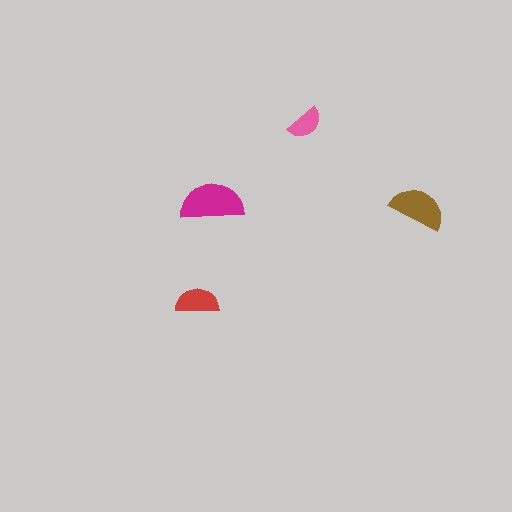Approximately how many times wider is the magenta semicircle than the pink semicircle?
About 1.5 times wider.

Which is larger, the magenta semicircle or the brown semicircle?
The magenta one.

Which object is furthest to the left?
The red semicircle is leftmost.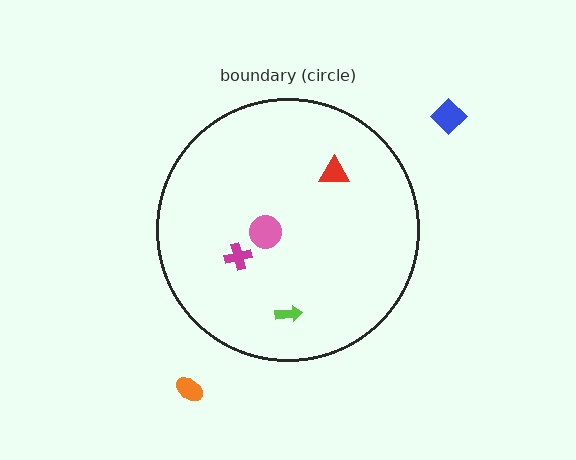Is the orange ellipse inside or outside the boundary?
Outside.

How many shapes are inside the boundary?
4 inside, 2 outside.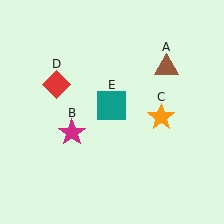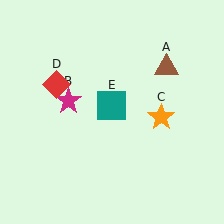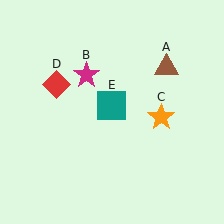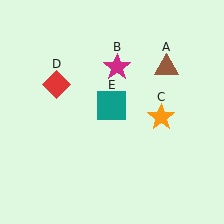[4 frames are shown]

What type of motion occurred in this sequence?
The magenta star (object B) rotated clockwise around the center of the scene.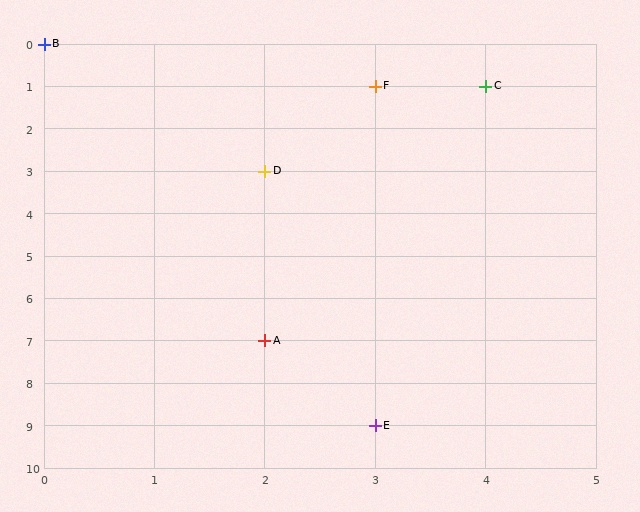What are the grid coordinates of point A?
Point A is at grid coordinates (2, 7).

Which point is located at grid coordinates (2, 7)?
Point A is at (2, 7).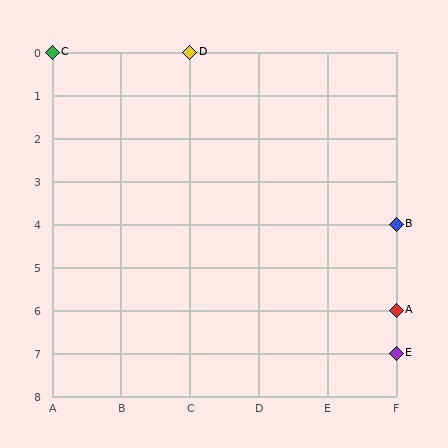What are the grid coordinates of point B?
Point B is at grid coordinates (F, 4).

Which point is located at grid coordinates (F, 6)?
Point A is at (F, 6).